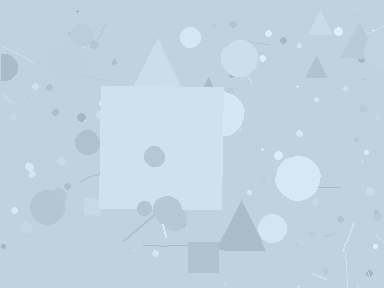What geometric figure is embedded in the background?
A square is embedded in the background.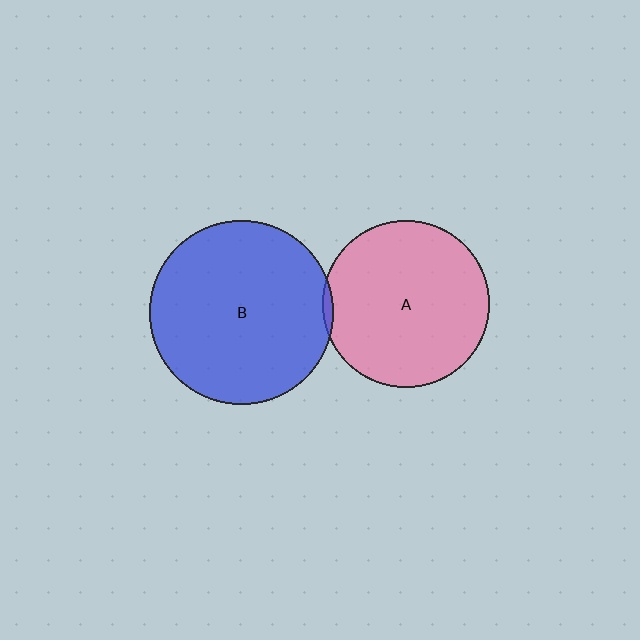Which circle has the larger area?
Circle B (blue).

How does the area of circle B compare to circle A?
Approximately 1.2 times.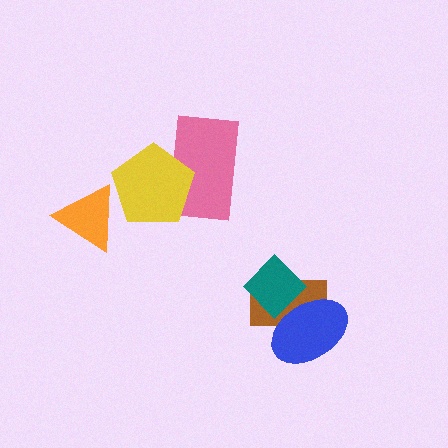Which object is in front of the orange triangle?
The yellow pentagon is in front of the orange triangle.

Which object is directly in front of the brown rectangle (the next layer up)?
The blue ellipse is directly in front of the brown rectangle.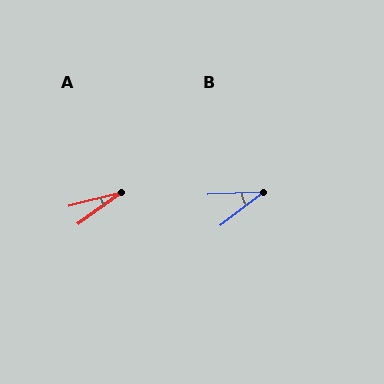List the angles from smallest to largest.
A (21°), B (35°).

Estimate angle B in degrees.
Approximately 35 degrees.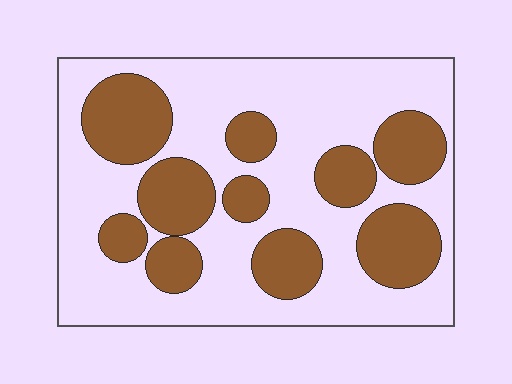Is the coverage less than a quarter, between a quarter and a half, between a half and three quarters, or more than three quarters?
Between a quarter and a half.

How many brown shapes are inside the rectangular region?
10.